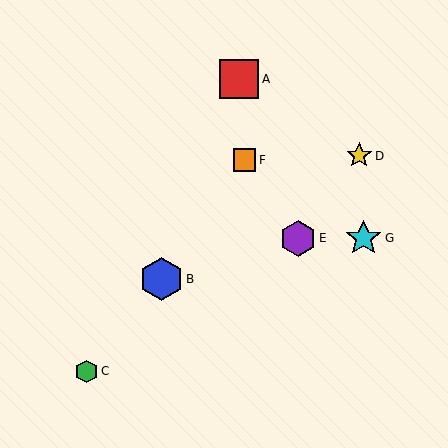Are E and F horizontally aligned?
No, E is at y≈238 and F is at y≈160.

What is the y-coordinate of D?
Object D is at y≈156.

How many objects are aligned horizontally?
2 objects (E, G) are aligned horizontally.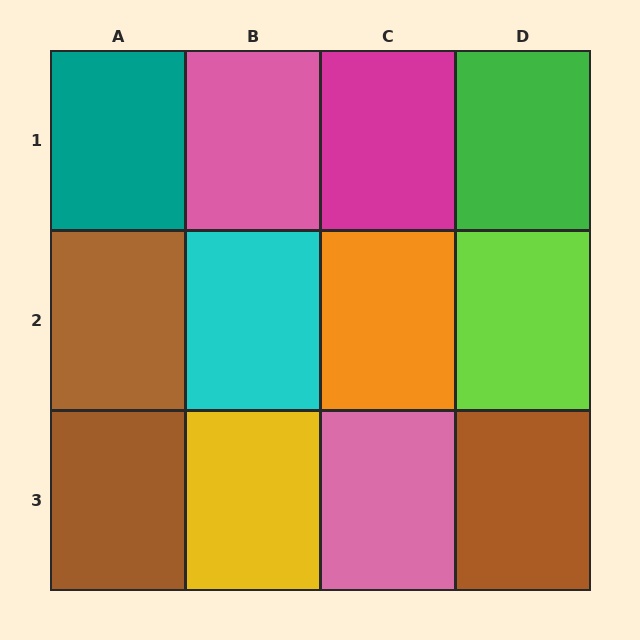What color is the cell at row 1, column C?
Magenta.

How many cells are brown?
3 cells are brown.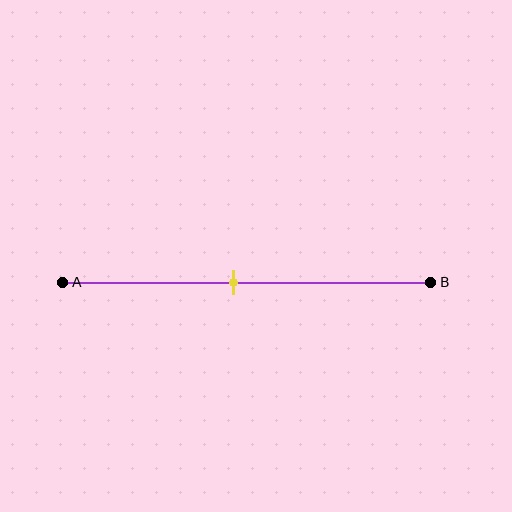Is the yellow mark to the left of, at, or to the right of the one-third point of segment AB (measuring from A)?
The yellow mark is to the right of the one-third point of segment AB.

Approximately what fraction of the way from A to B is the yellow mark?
The yellow mark is approximately 45% of the way from A to B.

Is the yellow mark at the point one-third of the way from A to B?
No, the mark is at about 45% from A, not at the 33% one-third point.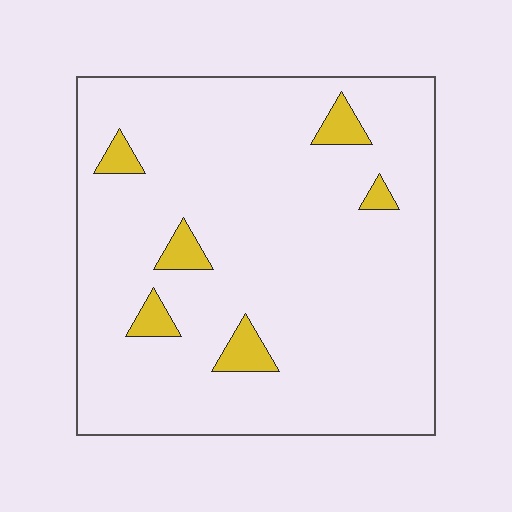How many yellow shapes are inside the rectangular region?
6.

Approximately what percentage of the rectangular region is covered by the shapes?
Approximately 5%.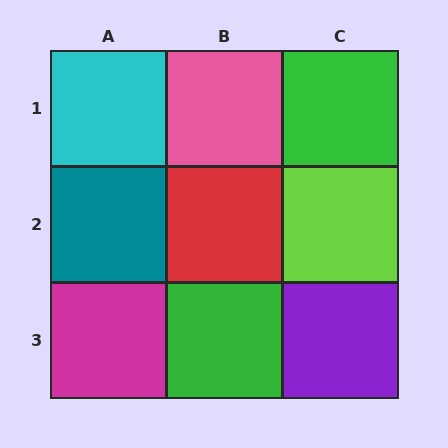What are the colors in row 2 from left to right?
Teal, red, lime.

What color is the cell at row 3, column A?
Magenta.